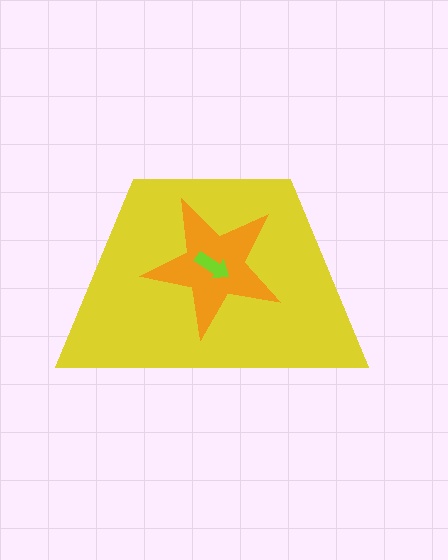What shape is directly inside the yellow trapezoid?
The orange star.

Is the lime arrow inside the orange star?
Yes.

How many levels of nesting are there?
3.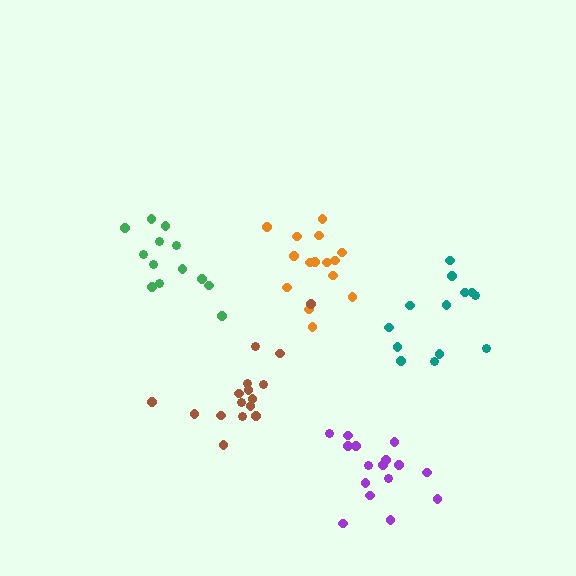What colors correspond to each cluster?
The clusters are colored: orange, green, brown, purple, teal.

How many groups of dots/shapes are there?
There are 5 groups.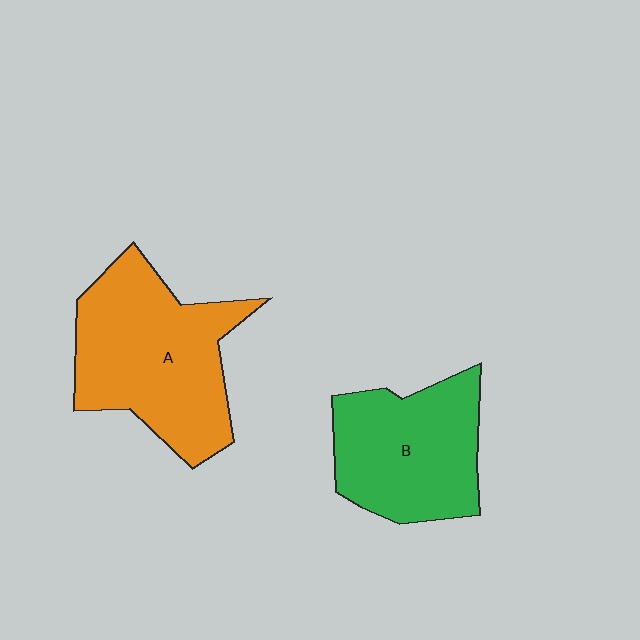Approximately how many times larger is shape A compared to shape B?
Approximately 1.3 times.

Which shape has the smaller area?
Shape B (green).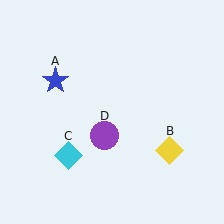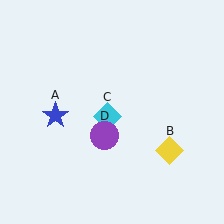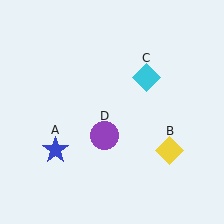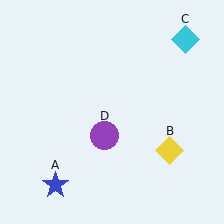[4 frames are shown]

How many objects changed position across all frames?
2 objects changed position: blue star (object A), cyan diamond (object C).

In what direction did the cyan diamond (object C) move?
The cyan diamond (object C) moved up and to the right.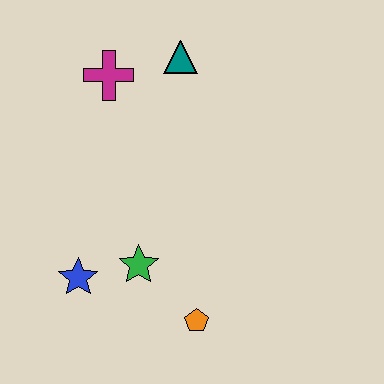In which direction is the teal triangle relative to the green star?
The teal triangle is above the green star.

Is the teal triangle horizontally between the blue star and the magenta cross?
No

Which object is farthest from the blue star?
The teal triangle is farthest from the blue star.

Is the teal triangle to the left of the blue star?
No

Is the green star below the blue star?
No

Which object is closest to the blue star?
The green star is closest to the blue star.